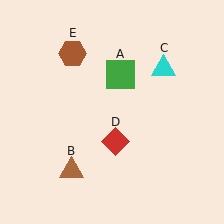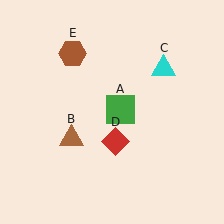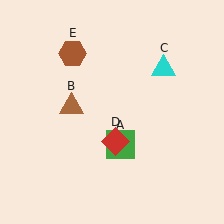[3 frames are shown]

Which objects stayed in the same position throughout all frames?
Cyan triangle (object C) and red diamond (object D) and brown hexagon (object E) remained stationary.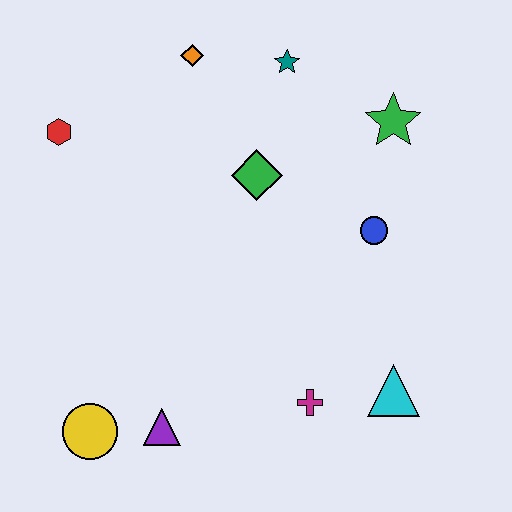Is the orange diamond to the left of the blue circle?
Yes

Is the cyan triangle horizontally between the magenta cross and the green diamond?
No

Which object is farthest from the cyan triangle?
The red hexagon is farthest from the cyan triangle.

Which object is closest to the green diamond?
The teal star is closest to the green diamond.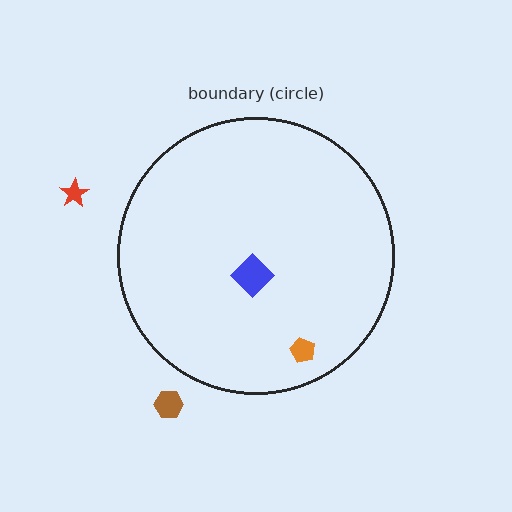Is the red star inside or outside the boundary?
Outside.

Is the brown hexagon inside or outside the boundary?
Outside.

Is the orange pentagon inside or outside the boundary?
Inside.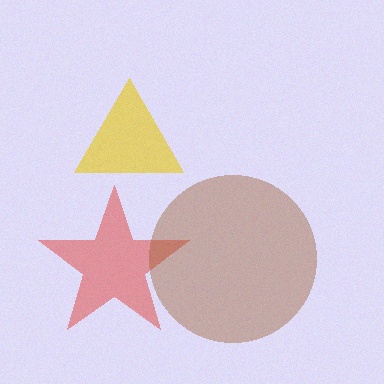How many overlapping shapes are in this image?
There are 3 overlapping shapes in the image.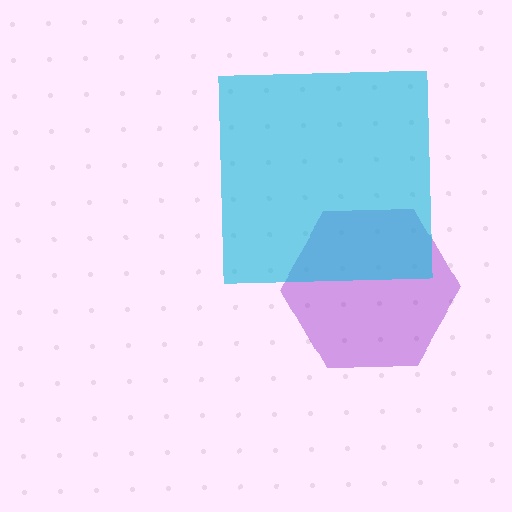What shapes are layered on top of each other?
The layered shapes are: a purple hexagon, a cyan square.